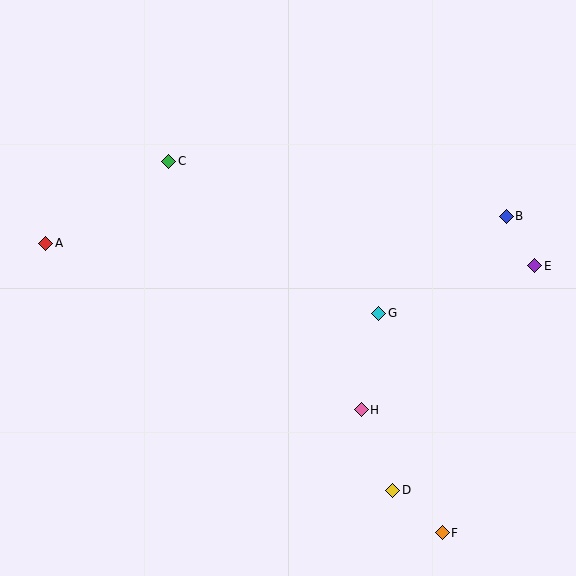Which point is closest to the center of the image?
Point G at (378, 313) is closest to the center.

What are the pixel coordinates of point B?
Point B is at (506, 216).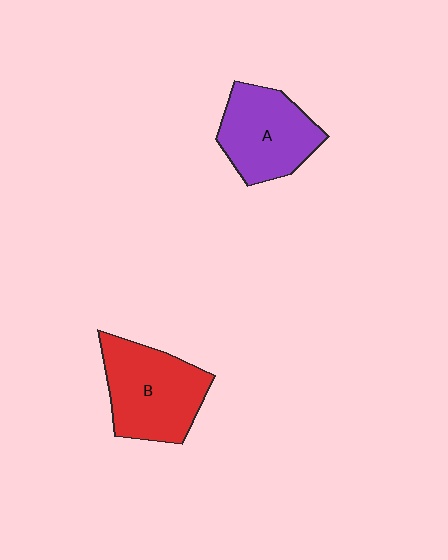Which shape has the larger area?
Shape B (red).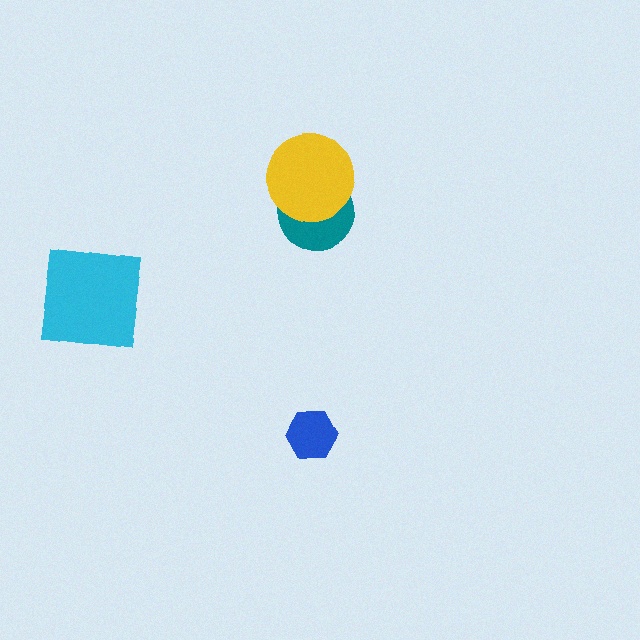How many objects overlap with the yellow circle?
1 object overlaps with the yellow circle.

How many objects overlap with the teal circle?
1 object overlaps with the teal circle.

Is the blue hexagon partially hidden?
No, no other shape covers it.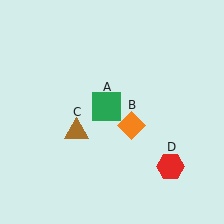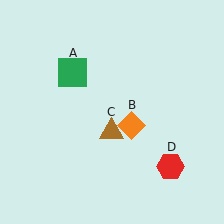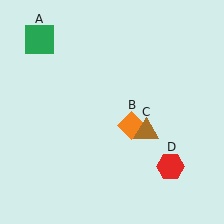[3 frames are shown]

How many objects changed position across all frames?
2 objects changed position: green square (object A), brown triangle (object C).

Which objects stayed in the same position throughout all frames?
Orange diamond (object B) and red hexagon (object D) remained stationary.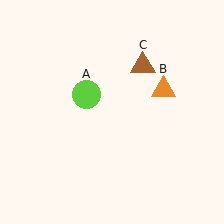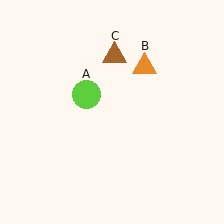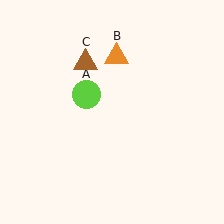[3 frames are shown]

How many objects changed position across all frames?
2 objects changed position: orange triangle (object B), brown triangle (object C).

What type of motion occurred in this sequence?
The orange triangle (object B), brown triangle (object C) rotated counterclockwise around the center of the scene.